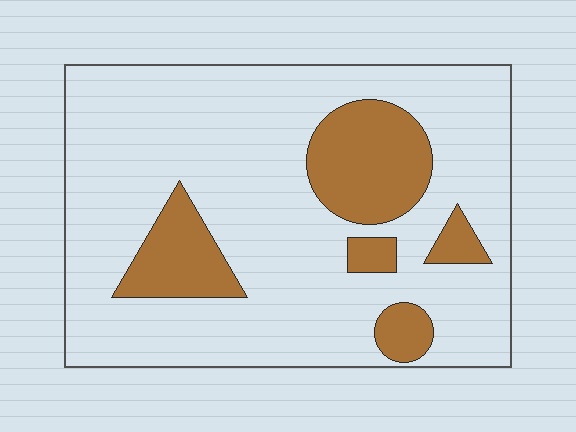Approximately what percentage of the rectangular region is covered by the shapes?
Approximately 20%.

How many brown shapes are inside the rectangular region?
5.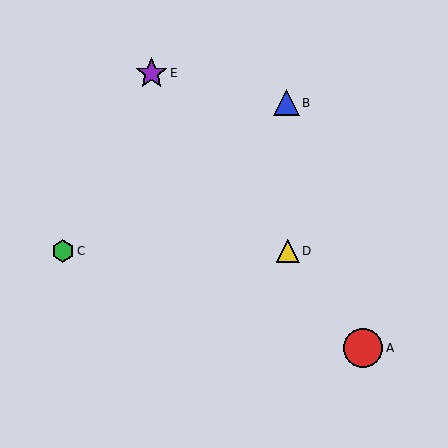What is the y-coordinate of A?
Object A is at y≈348.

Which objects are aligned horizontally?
Objects C, D are aligned horizontally.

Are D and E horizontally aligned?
No, D is at y≈251 and E is at y≈73.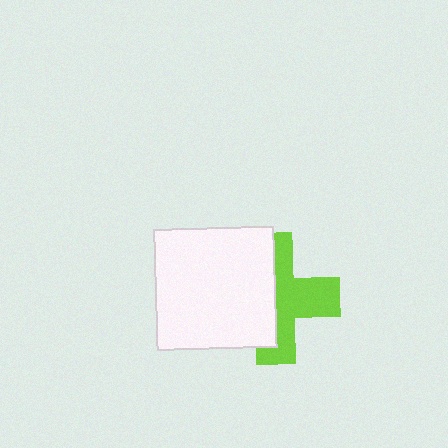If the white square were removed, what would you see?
You would see the complete lime cross.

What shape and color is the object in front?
The object in front is a white square.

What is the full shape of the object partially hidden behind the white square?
The partially hidden object is a lime cross.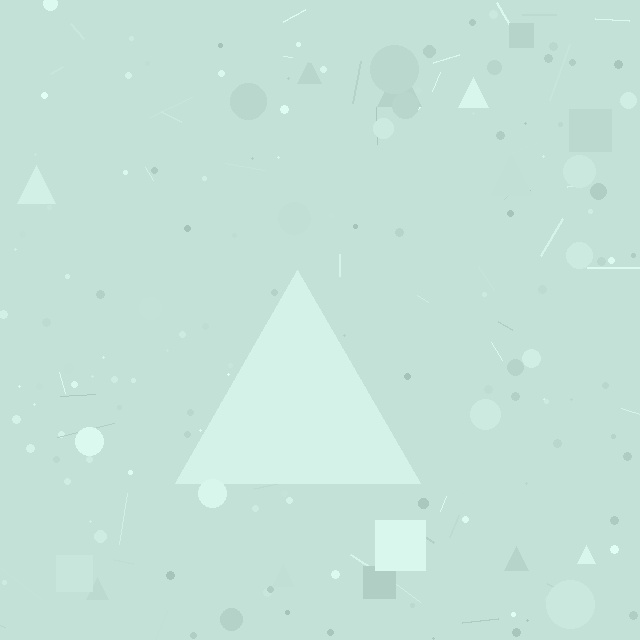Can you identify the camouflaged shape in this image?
The camouflaged shape is a triangle.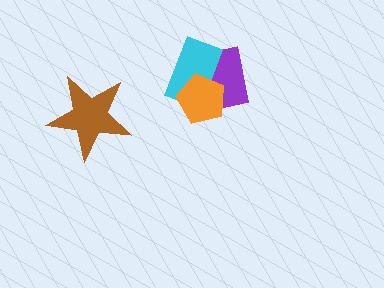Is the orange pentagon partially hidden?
No, no other shape covers it.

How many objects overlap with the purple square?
2 objects overlap with the purple square.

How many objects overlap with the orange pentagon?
2 objects overlap with the orange pentagon.